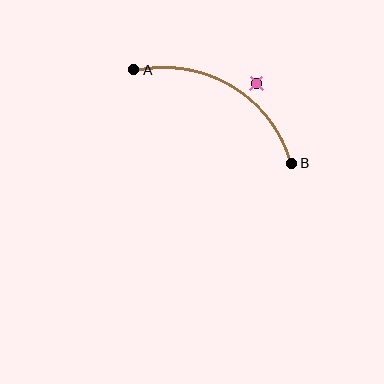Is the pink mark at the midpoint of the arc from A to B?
No — the pink mark does not lie on the arc at all. It sits slightly outside the curve.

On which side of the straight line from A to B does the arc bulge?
The arc bulges above the straight line connecting A and B.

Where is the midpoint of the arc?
The arc midpoint is the point on the curve farthest from the straight line joining A and B. It sits above that line.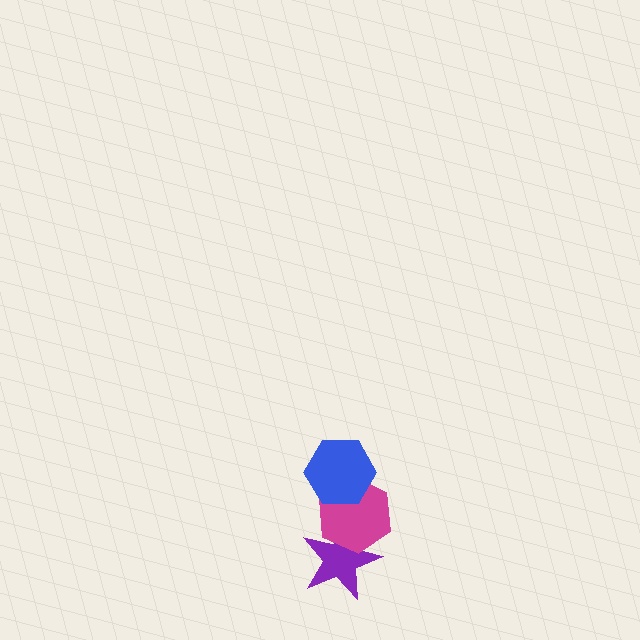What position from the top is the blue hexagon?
The blue hexagon is 1st from the top.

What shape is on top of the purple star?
The magenta hexagon is on top of the purple star.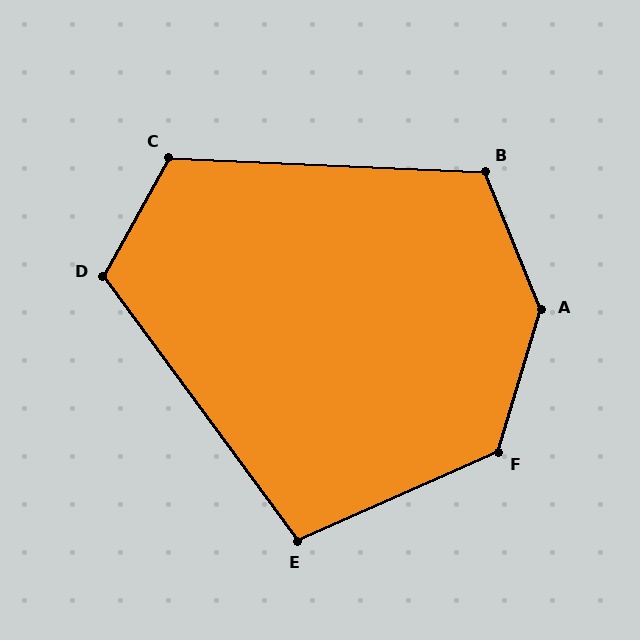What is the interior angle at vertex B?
Approximately 115 degrees (obtuse).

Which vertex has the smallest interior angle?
E, at approximately 103 degrees.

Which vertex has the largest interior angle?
A, at approximately 141 degrees.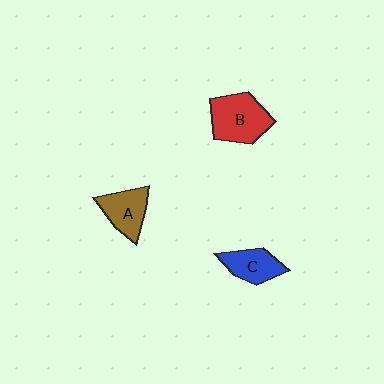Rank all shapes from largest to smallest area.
From largest to smallest: B (red), A (brown), C (blue).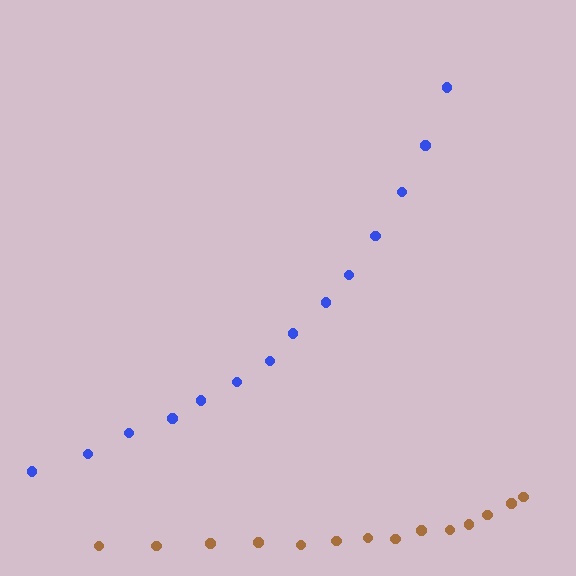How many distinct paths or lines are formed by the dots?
There are 2 distinct paths.